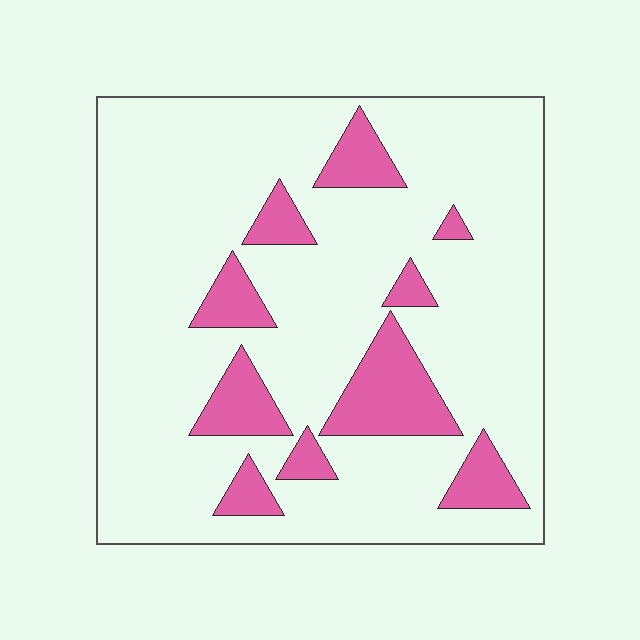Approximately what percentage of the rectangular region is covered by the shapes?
Approximately 15%.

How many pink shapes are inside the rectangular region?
10.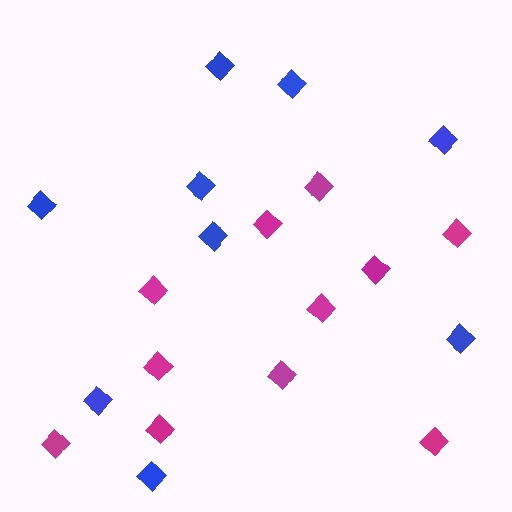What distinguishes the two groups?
There are 2 groups: one group of magenta diamonds (11) and one group of blue diamonds (9).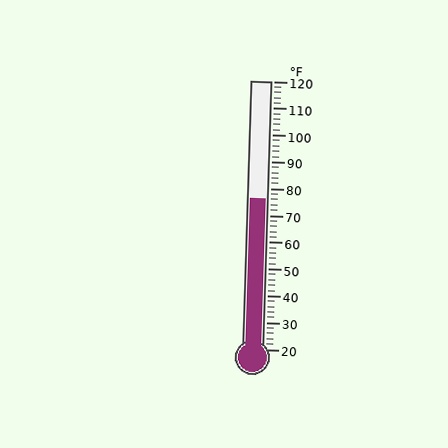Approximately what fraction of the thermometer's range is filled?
The thermometer is filled to approximately 55% of its range.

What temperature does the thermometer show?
The thermometer shows approximately 76°F.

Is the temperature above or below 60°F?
The temperature is above 60°F.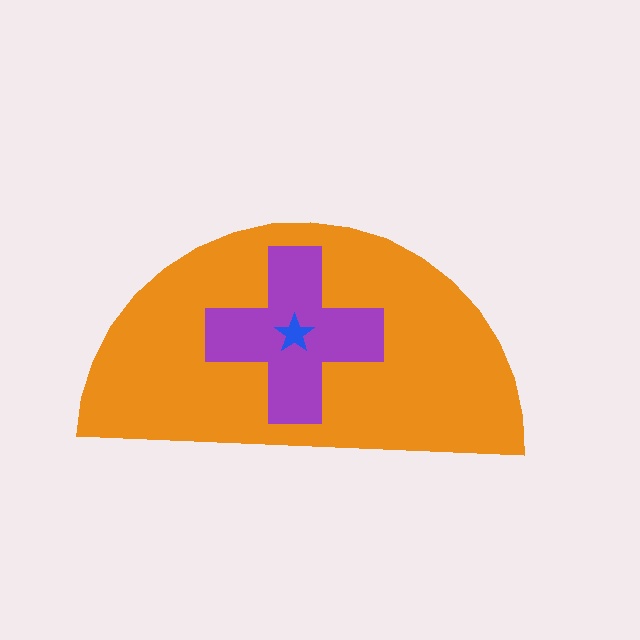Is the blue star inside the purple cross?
Yes.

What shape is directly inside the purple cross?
The blue star.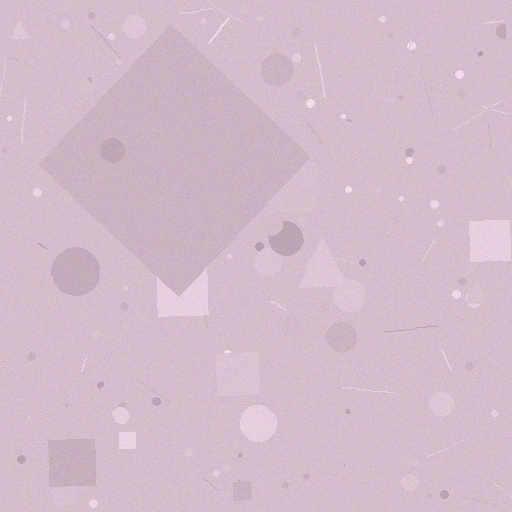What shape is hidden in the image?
A diamond is hidden in the image.